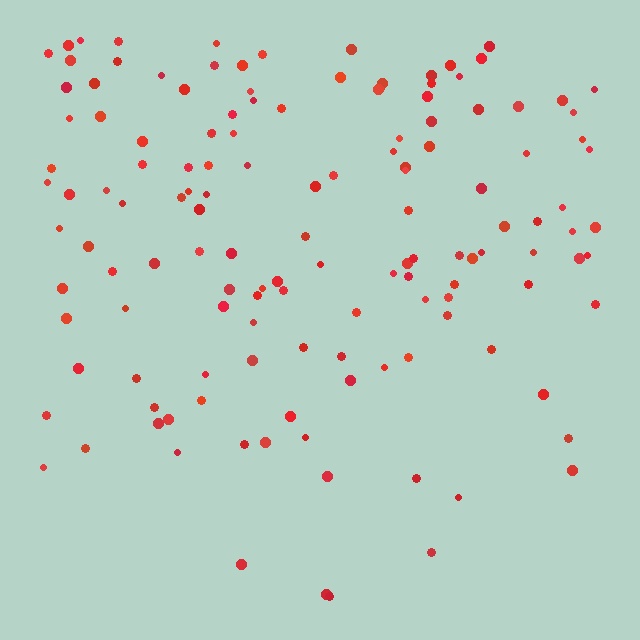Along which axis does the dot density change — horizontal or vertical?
Vertical.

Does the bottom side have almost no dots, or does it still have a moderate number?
Still a moderate number, just noticeably fewer than the top.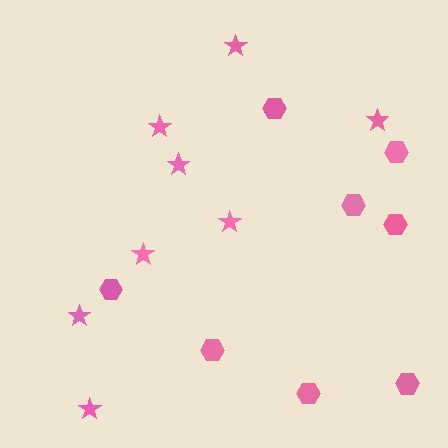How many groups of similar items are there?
There are 2 groups: one group of stars (8) and one group of hexagons (8).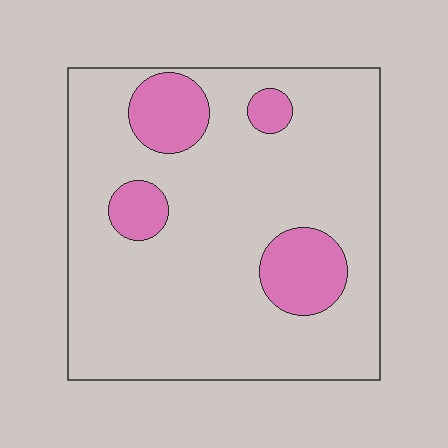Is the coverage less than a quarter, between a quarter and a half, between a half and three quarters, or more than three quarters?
Less than a quarter.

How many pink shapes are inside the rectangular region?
4.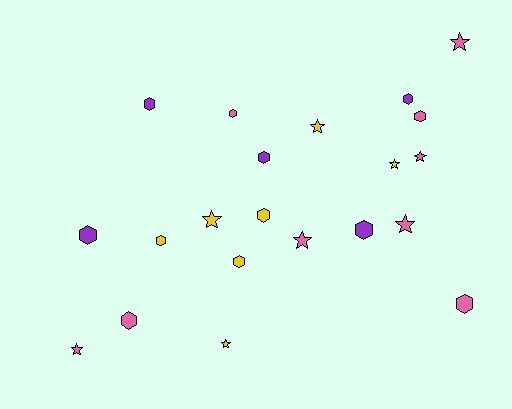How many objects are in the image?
There are 21 objects.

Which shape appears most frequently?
Hexagon, with 12 objects.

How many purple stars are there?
There are no purple stars.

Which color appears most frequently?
Pink, with 9 objects.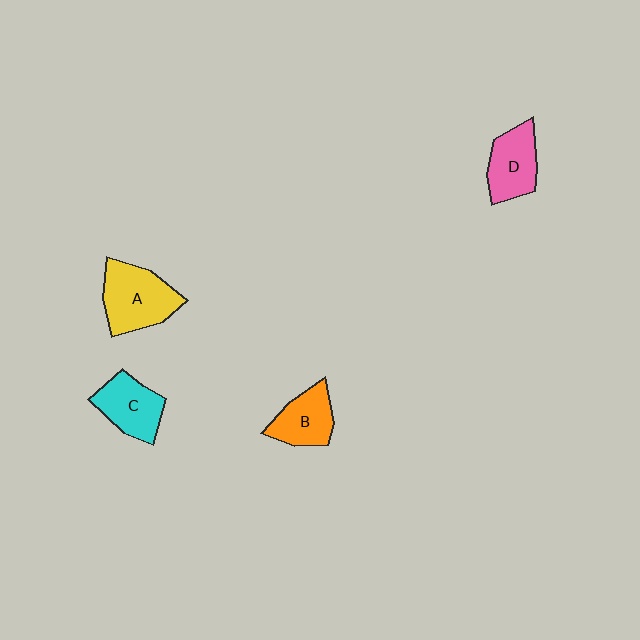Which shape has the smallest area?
Shape B (orange).